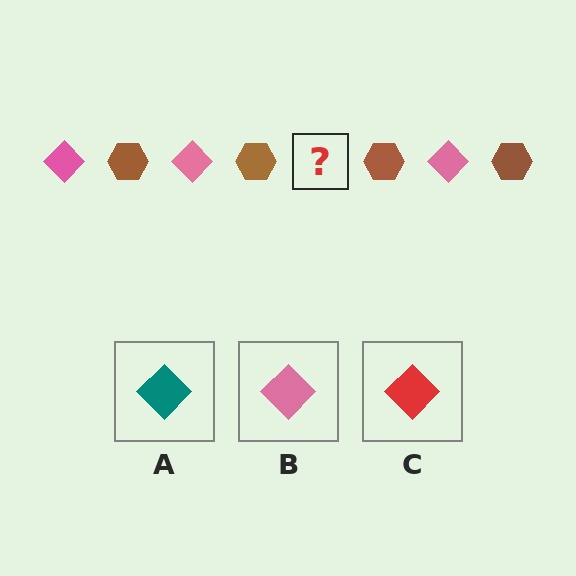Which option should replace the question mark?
Option B.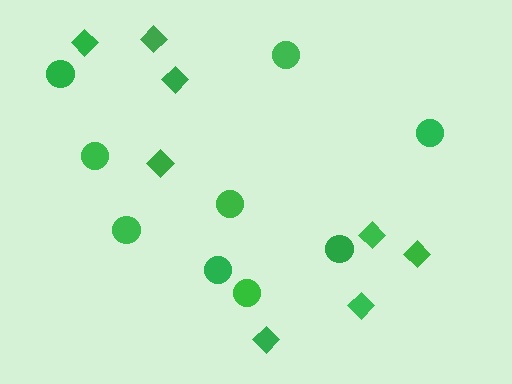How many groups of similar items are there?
There are 2 groups: one group of diamonds (8) and one group of circles (9).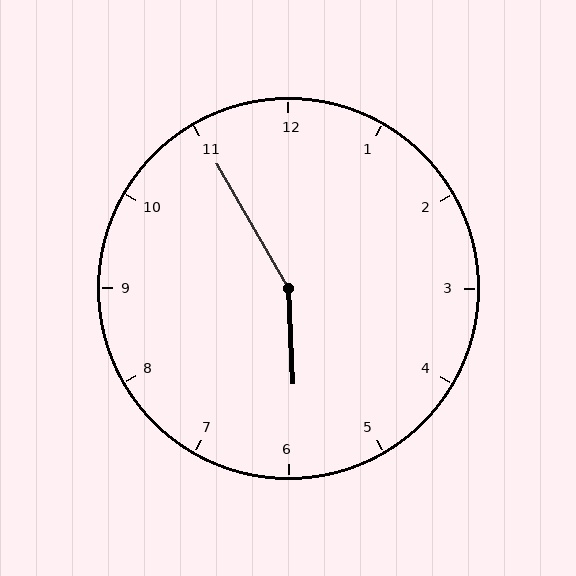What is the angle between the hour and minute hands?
Approximately 152 degrees.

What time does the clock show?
5:55.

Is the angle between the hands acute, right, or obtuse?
It is obtuse.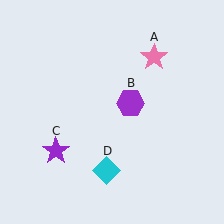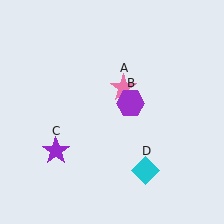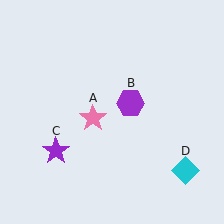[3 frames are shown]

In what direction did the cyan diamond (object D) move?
The cyan diamond (object D) moved right.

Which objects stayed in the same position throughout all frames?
Purple hexagon (object B) and purple star (object C) remained stationary.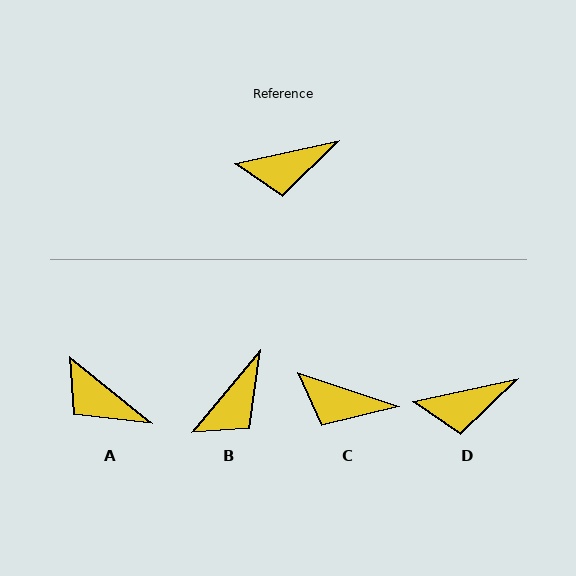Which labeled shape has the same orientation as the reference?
D.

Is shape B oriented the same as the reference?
No, it is off by about 38 degrees.